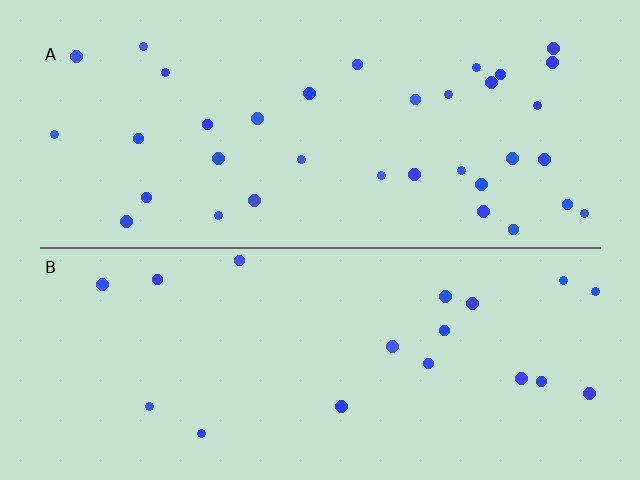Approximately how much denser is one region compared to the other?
Approximately 1.9× — region A over region B.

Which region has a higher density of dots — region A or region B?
A (the top).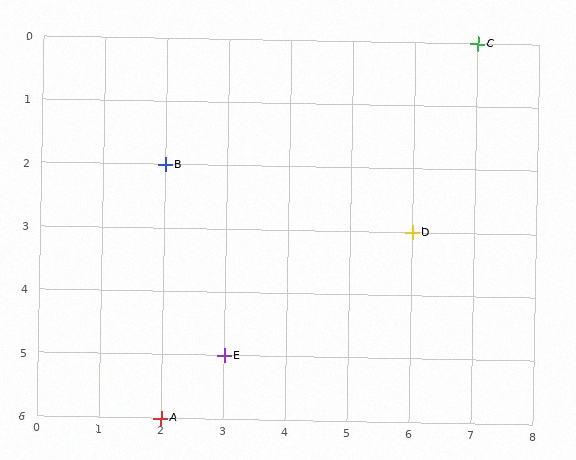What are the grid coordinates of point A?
Point A is at grid coordinates (2, 6).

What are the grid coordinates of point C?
Point C is at grid coordinates (7, 0).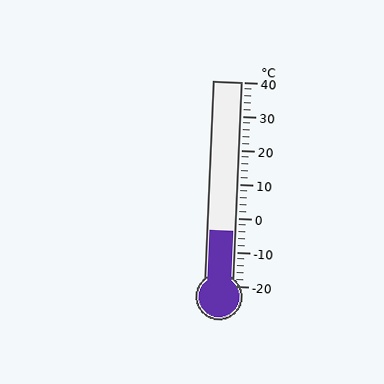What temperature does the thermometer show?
The thermometer shows approximately -4°C.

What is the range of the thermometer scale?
The thermometer scale ranges from -20°C to 40°C.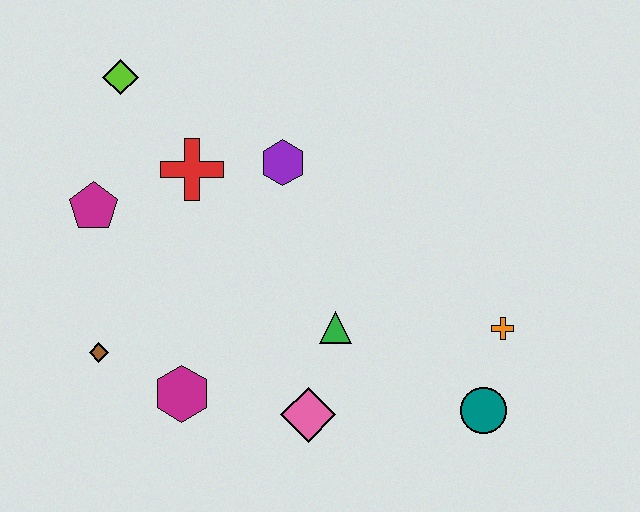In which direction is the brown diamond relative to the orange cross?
The brown diamond is to the left of the orange cross.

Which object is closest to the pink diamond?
The green triangle is closest to the pink diamond.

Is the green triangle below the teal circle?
No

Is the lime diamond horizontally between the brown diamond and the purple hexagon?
Yes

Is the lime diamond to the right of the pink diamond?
No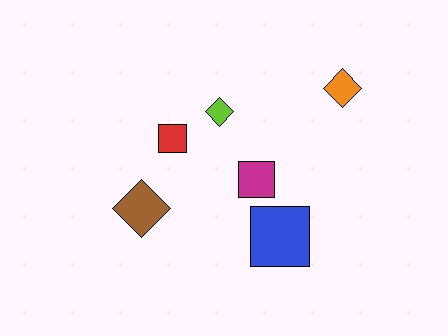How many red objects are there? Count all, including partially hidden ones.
There is 1 red object.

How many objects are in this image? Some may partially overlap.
There are 6 objects.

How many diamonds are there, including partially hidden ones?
There are 3 diamonds.